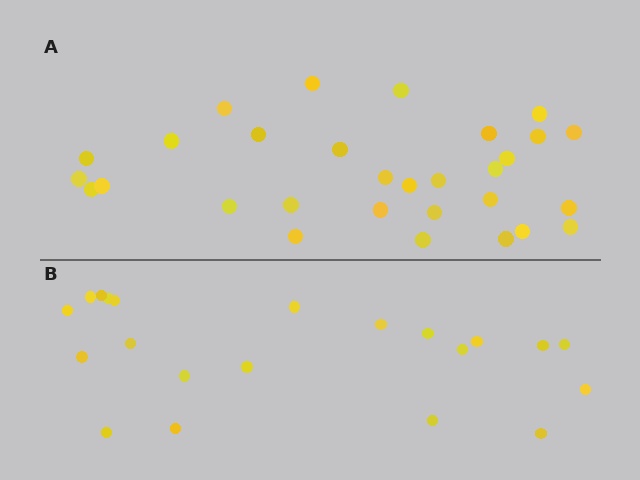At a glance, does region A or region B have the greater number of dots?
Region A (the top region) has more dots.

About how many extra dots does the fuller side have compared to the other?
Region A has roughly 8 or so more dots than region B.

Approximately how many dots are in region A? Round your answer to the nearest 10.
About 30 dots.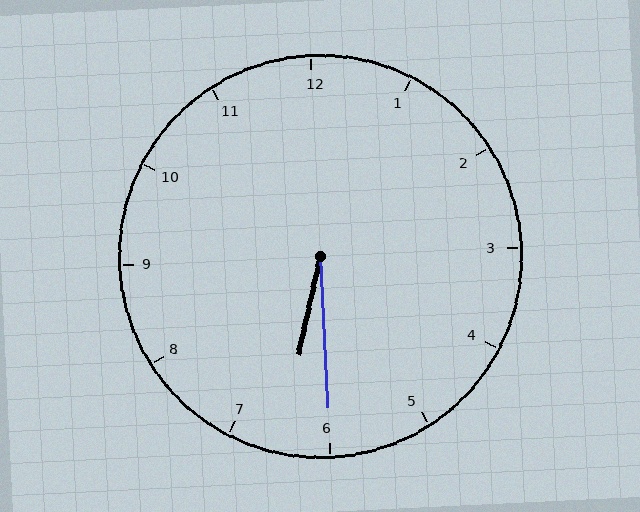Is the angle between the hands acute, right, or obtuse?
It is acute.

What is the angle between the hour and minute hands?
Approximately 15 degrees.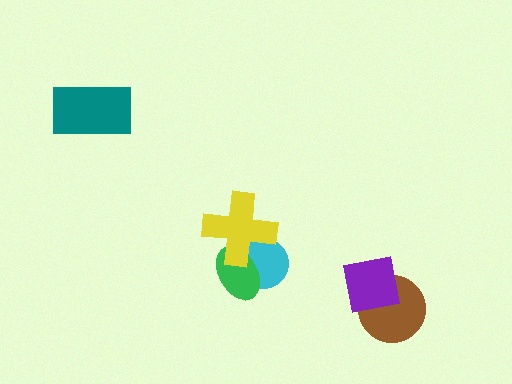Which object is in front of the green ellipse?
The yellow cross is in front of the green ellipse.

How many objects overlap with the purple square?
1 object overlaps with the purple square.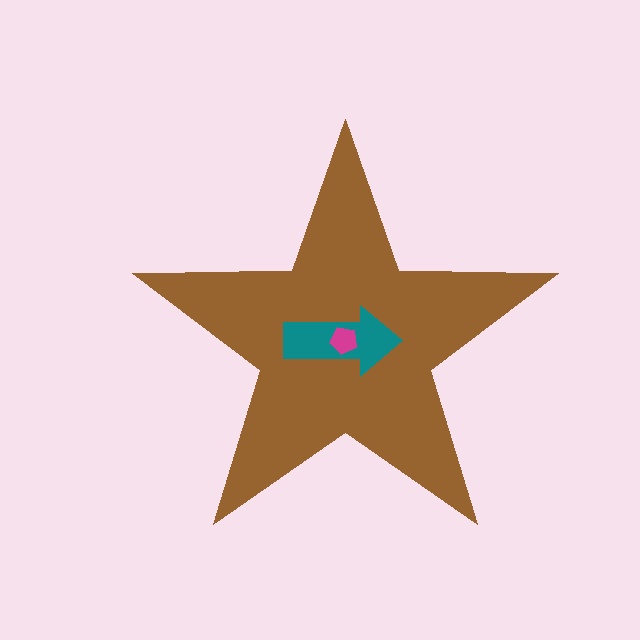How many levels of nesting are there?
3.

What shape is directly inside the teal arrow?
The magenta pentagon.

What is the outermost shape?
The brown star.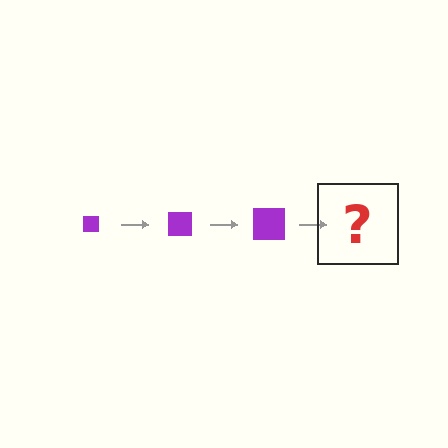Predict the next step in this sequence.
The next step is a purple square, larger than the previous one.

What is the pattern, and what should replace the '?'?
The pattern is that the square gets progressively larger each step. The '?' should be a purple square, larger than the previous one.